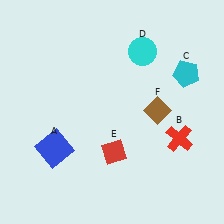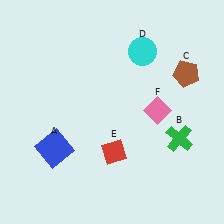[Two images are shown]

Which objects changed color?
B changed from red to green. C changed from cyan to brown. F changed from brown to pink.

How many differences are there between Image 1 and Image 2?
There are 3 differences between the two images.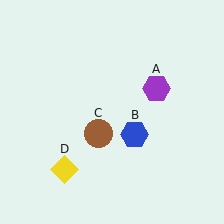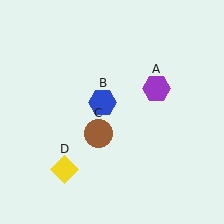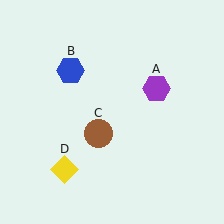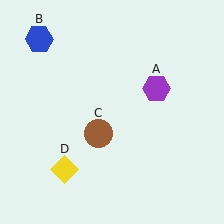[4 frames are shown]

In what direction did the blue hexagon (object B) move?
The blue hexagon (object B) moved up and to the left.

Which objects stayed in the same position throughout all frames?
Purple hexagon (object A) and brown circle (object C) and yellow diamond (object D) remained stationary.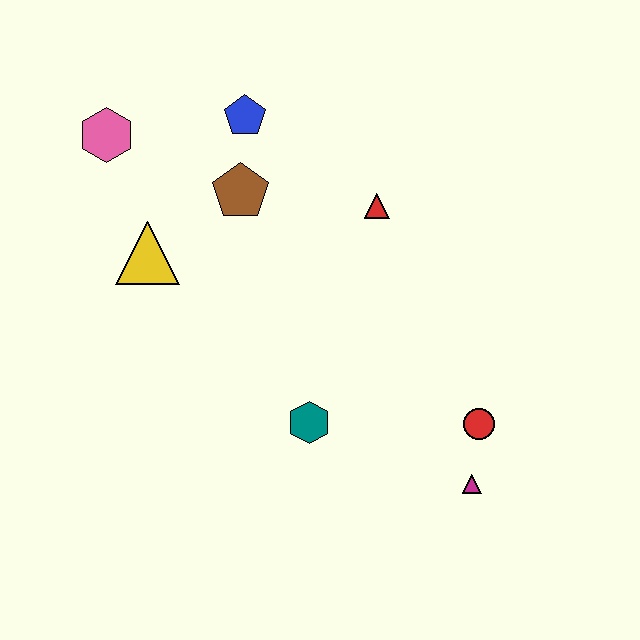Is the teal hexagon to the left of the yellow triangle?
No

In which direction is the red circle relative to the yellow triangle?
The red circle is to the right of the yellow triangle.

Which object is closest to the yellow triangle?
The brown pentagon is closest to the yellow triangle.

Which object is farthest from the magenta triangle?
The pink hexagon is farthest from the magenta triangle.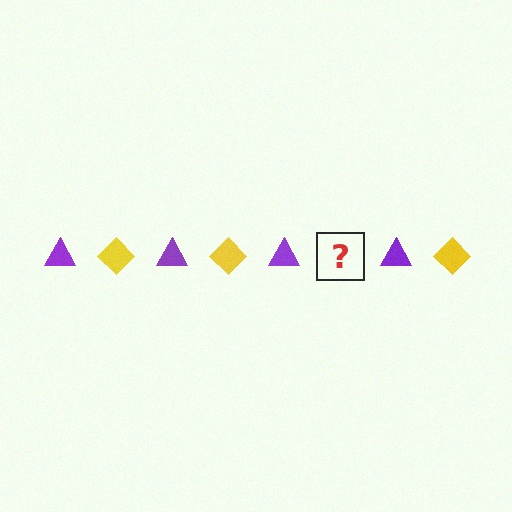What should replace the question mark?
The question mark should be replaced with a yellow diamond.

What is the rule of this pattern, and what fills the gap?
The rule is that the pattern alternates between purple triangle and yellow diamond. The gap should be filled with a yellow diamond.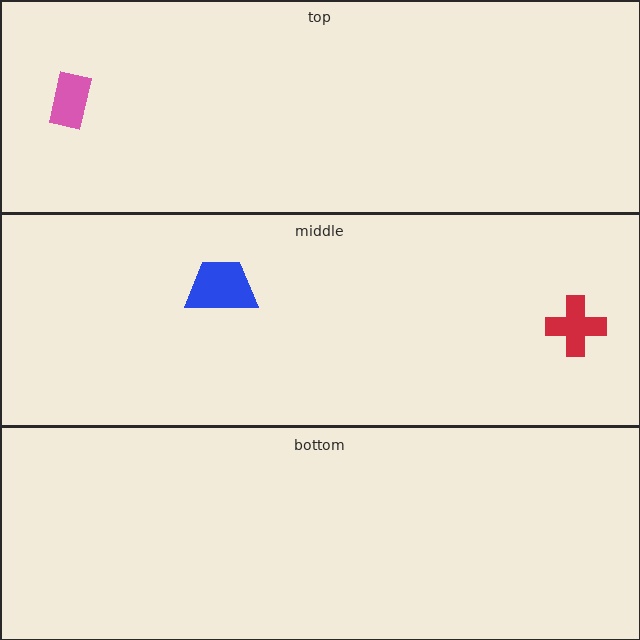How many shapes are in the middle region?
2.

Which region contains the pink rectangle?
The top region.